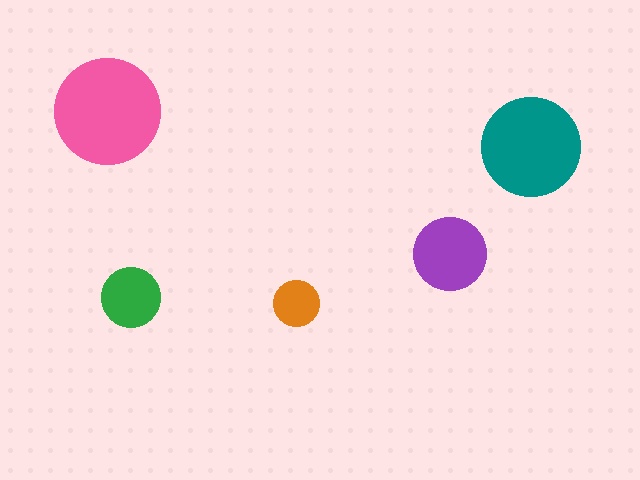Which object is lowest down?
The orange circle is bottommost.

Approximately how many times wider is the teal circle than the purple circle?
About 1.5 times wider.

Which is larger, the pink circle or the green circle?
The pink one.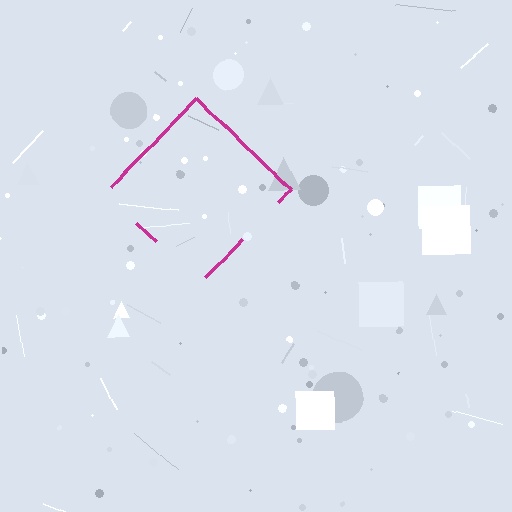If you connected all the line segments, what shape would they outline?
They would outline a diamond.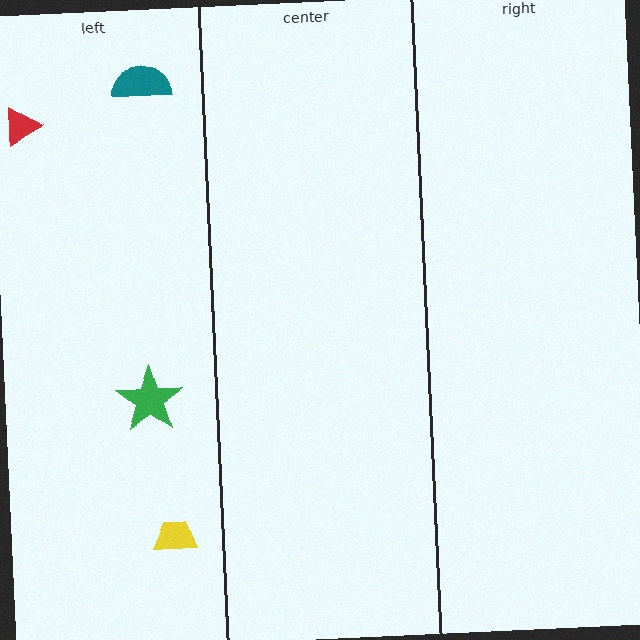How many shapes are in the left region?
4.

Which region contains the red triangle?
The left region.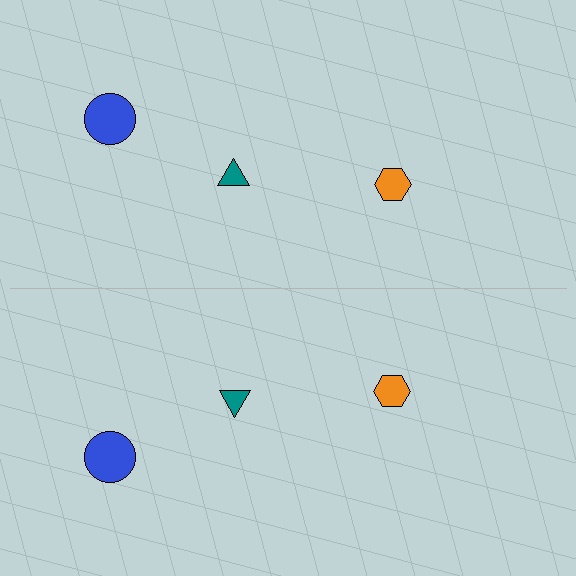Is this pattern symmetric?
Yes, this pattern has bilateral (reflection) symmetry.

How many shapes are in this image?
There are 6 shapes in this image.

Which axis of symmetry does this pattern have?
The pattern has a horizontal axis of symmetry running through the center of the image.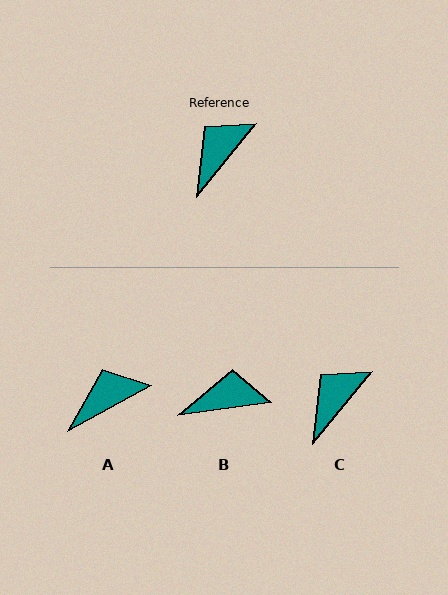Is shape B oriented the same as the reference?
No, it is off by about 43 degrees.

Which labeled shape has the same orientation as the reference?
C.